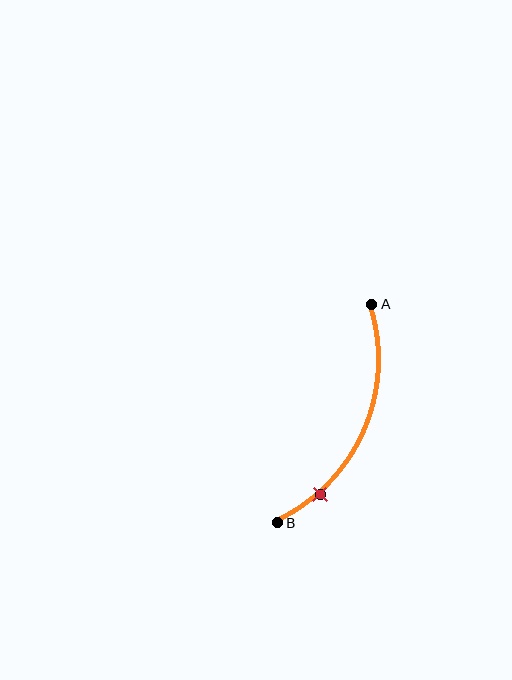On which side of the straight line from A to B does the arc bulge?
The arc bulges to the right of the straight line connecting A and B.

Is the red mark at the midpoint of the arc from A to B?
No. The red mark lies on the arc but is closer to endpoint B. The arc midpoint would be at the point on the curve equidistant along the arc from both A and B.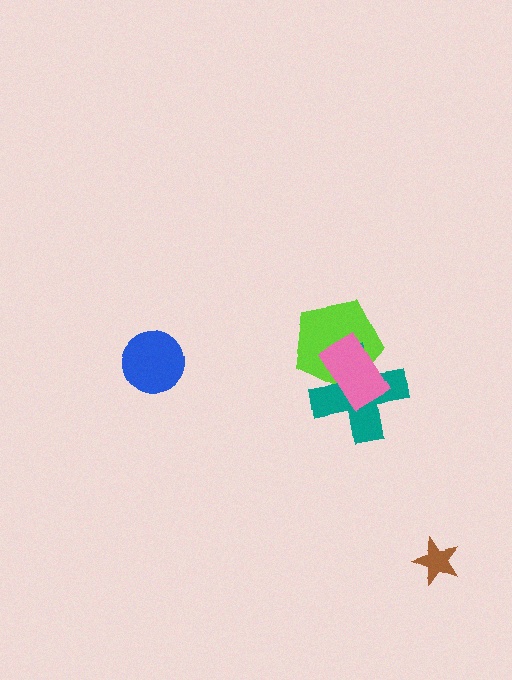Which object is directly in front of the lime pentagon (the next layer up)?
The teal cross is directly in front of the lime pentagon.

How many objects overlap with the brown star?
0 objects overlap with the brown star.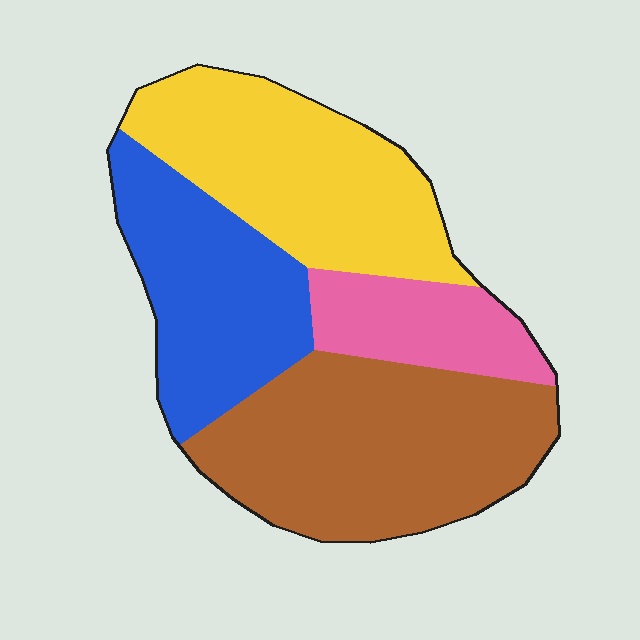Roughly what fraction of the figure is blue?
Blue takes up about one quarter (1/4) of the figure.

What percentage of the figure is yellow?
Yellow takes up about one quarter (1/4) of the figure.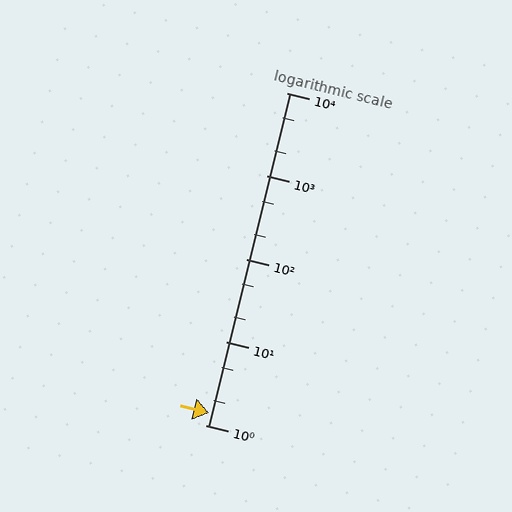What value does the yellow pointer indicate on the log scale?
The pointer indicates approximately 1.4.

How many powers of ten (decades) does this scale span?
The scale spans 4 decades, from 1 to 10000.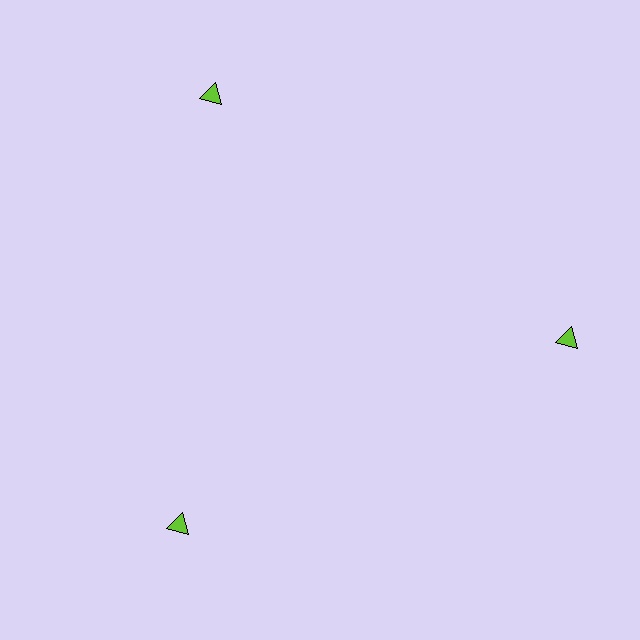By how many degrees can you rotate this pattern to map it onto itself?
The pattern maps onto itself every 120 degrees of rotation.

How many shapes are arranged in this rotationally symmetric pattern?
There are 3 shapes, arranged in 3 groups of 1.